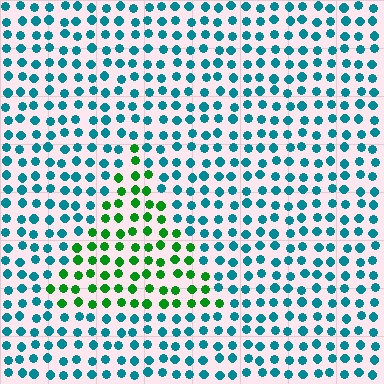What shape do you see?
I see a triangle.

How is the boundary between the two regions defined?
The boundary is defined purely by a slight shift in hue (about 56 degrees). Spacing, size, and orientation are identical on both sides.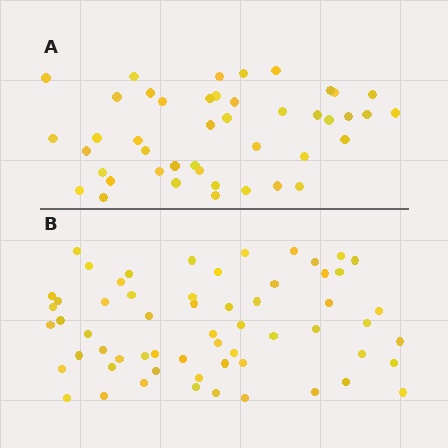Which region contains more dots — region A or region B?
Region B (the bottom region) has more dots.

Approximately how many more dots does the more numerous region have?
Region B has approximately 15 more dots than region A.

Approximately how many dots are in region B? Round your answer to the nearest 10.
About 60 dots.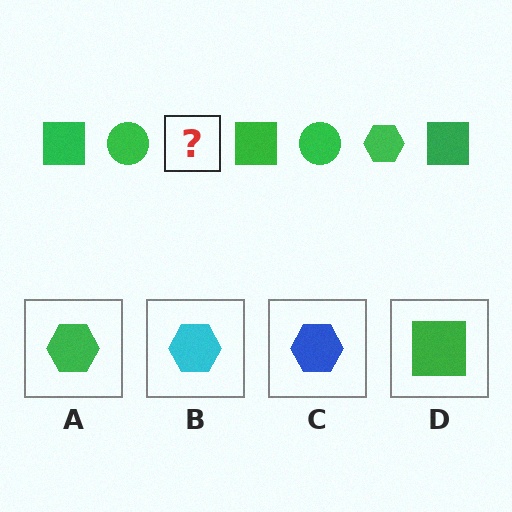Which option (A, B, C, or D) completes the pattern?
A.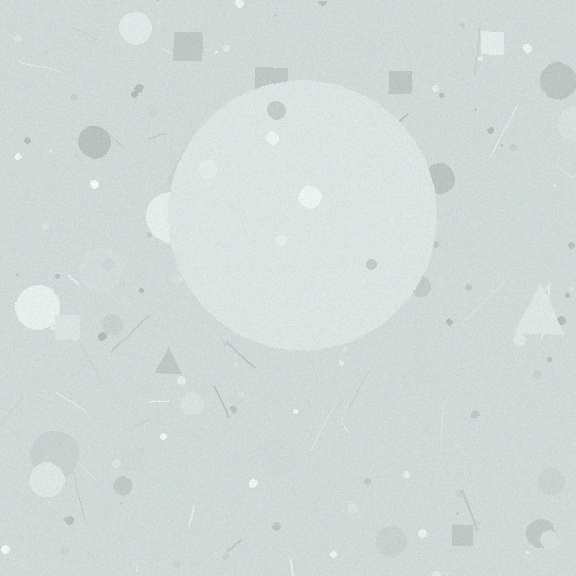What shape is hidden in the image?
A circle is hidden in the image.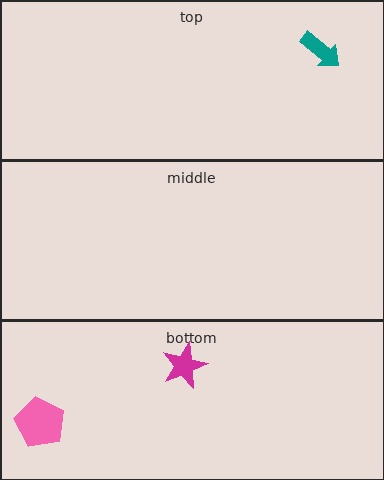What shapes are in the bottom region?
The magenta star, the pink pentagon.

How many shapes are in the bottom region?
2.